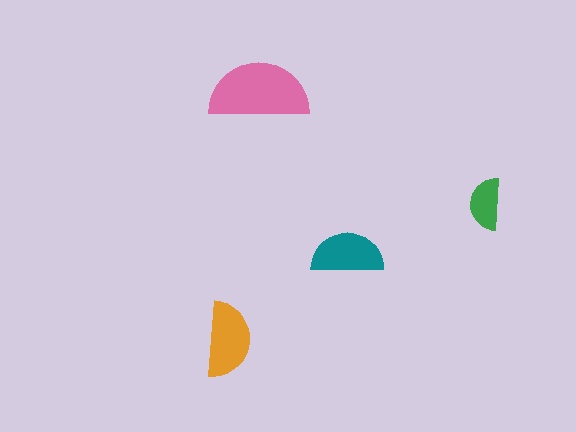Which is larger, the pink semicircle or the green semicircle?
The pink one.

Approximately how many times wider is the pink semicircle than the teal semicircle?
About 1.5 times wider.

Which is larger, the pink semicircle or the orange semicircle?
The pink one.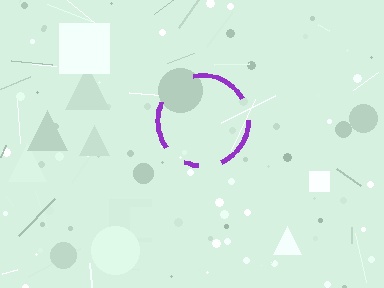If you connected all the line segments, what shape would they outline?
They would outline a circle.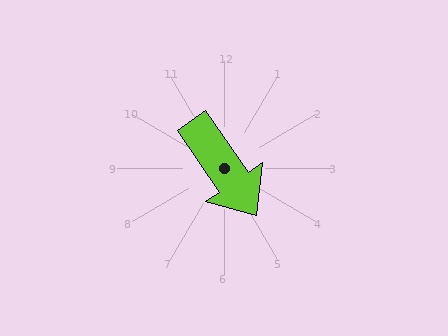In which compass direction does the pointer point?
Southeast.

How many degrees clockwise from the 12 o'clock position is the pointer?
Approximately 145 degrees.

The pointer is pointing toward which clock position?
Roughly 5 o'clock.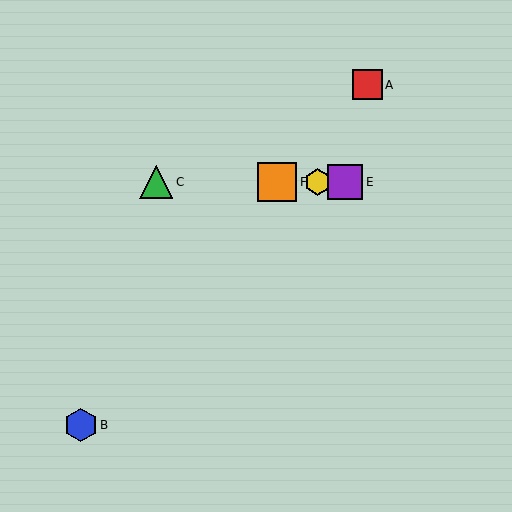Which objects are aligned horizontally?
Objects C, D, E, F are aligned horizontally.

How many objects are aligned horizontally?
4 objects (C, D, E, F) are aligned horizontally.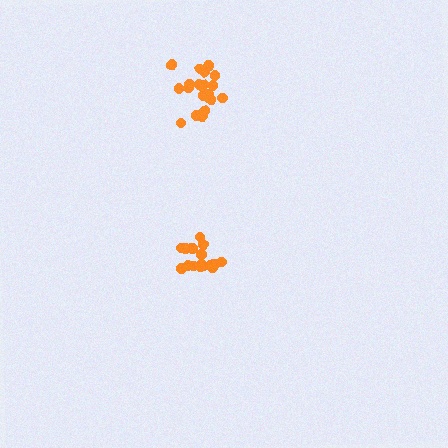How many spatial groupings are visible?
There are 2 spatial groupings.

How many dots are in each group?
Group 1: 20 dots, Group 2: 18 dots (38 total).